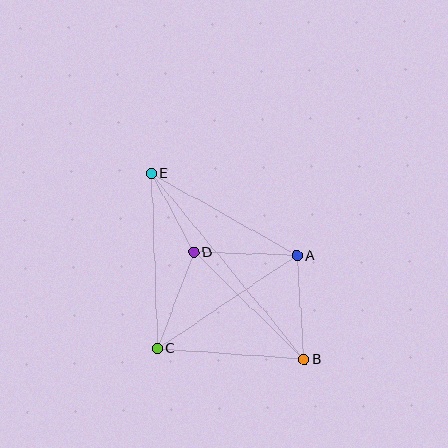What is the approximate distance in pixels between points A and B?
The distance between A and B is approximately 104 pixels.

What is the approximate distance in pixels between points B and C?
The distance between B and C is approximately 147 pixels.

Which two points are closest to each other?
Points D and E are closest to each other.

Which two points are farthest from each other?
Points B and E are farthest from each other.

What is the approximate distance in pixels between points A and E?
The distance between A and E is approximately 167 pixels.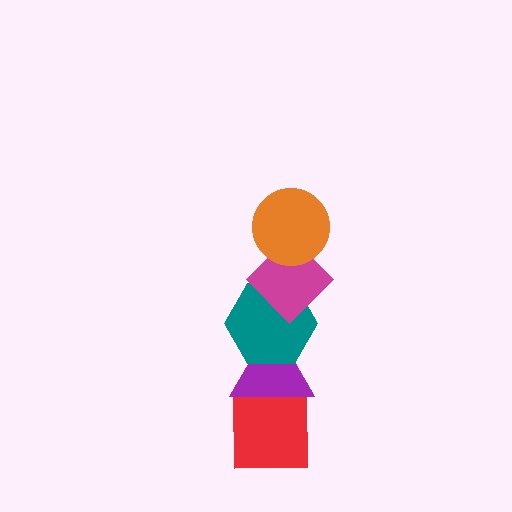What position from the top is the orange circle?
The orange circle is 1st from the top.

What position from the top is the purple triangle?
The purple triangle is 4th from the top.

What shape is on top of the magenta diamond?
The orange circle is on top of the magenta diamond.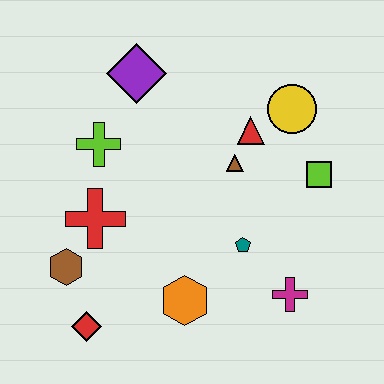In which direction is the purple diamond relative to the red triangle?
The purple diamond is to the left of the red triangle.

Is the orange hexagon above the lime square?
No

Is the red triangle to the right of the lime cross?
Yes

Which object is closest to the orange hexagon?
The teal pentagon is closest to the orange hexagon.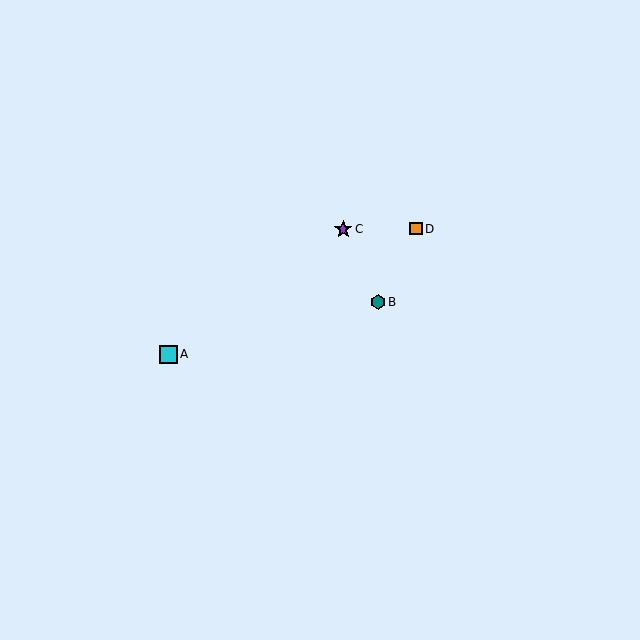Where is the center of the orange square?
The center of the orange square is at (416, 229).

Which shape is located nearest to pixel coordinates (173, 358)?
The cyan square (labeled A) at (168, 354) is nearest to that location.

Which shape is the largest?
The cyan square (labeled A) is the largest.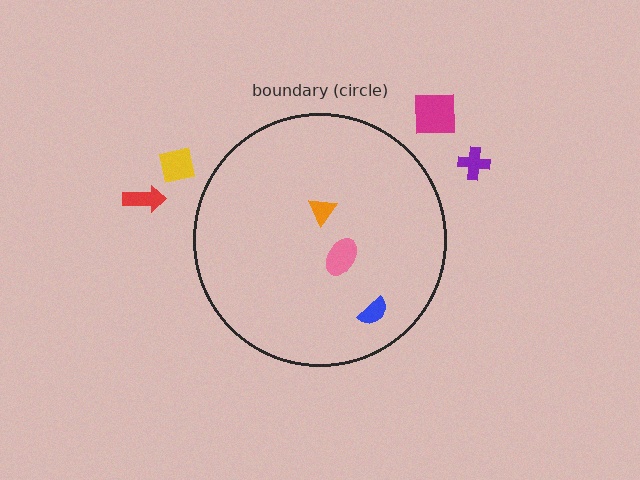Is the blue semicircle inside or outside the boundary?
Inside.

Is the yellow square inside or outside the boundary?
Outside.